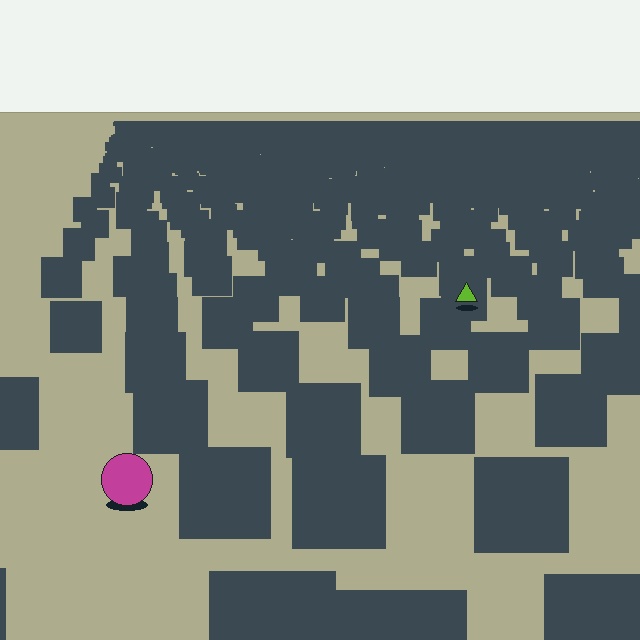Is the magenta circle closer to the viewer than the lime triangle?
Yes. The magenta circle is closer — you can tell from the texture gradient: the ground texture is coarser near it.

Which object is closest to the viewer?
The magenta circle is closest. The texture marks near it are larger and more spread out.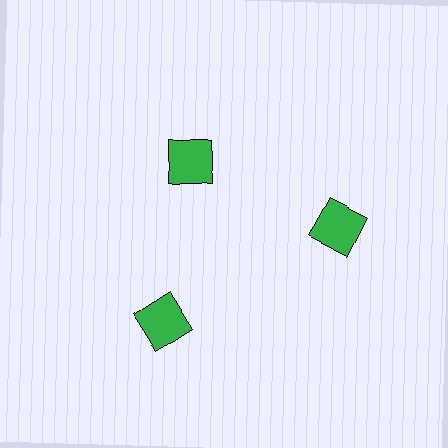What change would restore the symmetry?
The symmetry would be restored by moving it outward, back onto the ring so that all 3 squares sit at equal angles and equal distance from the center.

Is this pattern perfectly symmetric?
No. The 3 green squares are arranged in a ring, but one element near the 11 o'clock position is pulled inward toward the center, breaking the 3-fold rotational symmetry.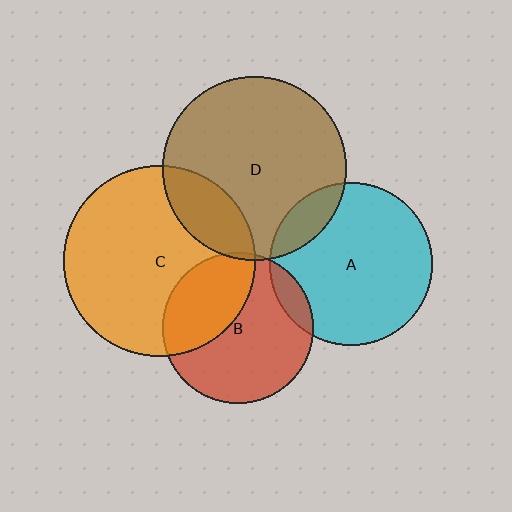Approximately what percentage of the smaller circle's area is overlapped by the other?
Approximately 10%.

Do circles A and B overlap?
Yes.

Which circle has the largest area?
Circle C (orange).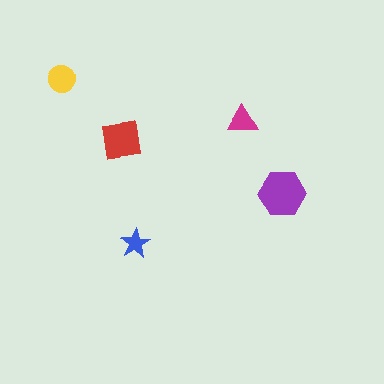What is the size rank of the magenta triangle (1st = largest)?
4th.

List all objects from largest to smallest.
The purple hexagon, the red square, the yellow circle, the magenta triangle, the blue star.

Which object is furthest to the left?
The yellow circle is leftmost.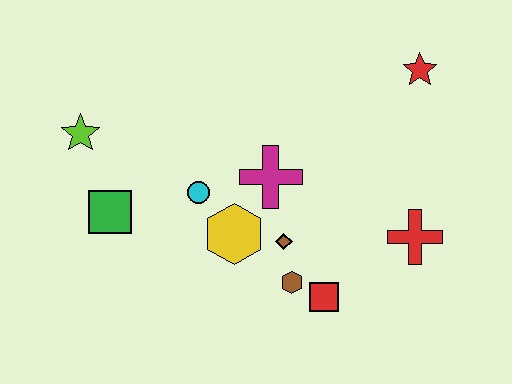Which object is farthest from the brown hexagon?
The lime star is farthest from the brown hexagon.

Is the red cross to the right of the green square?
Yes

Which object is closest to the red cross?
The red square is closest to the red cross.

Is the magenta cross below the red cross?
No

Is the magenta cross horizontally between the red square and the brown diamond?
No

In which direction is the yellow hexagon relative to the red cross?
The yellow hexagon is to the left of the red cross.